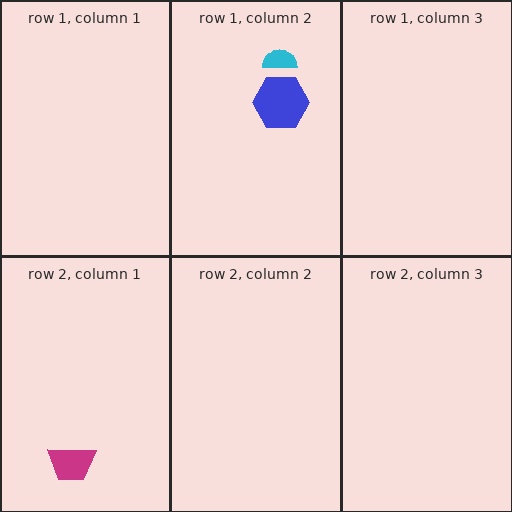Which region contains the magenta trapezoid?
The row 2, column 1 region.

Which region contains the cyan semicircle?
The row 1, column 2 region.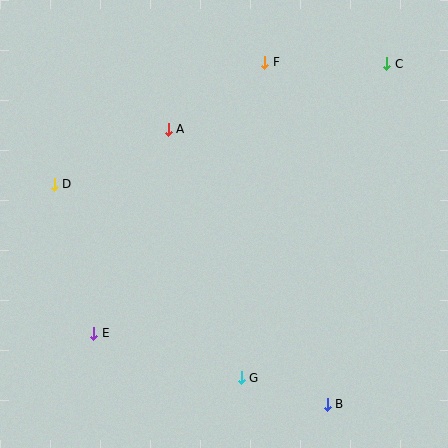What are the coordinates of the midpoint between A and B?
The midpoint between A and B is at (248, 267).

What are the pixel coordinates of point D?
Point D is at (54, 184).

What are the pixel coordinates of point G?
Point G is at (241, 378).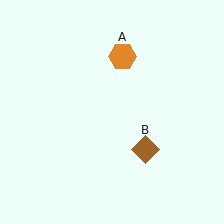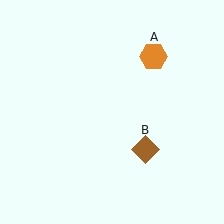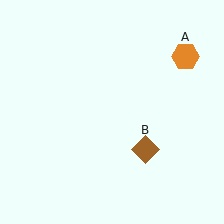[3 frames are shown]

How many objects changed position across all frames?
1 object changed position: orange hexagon (object A).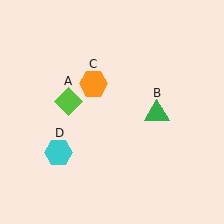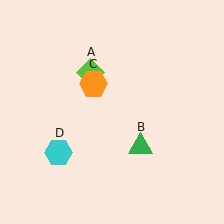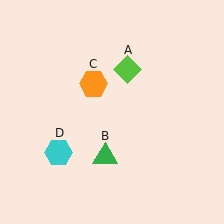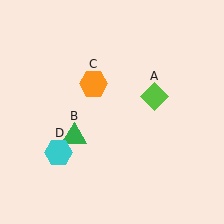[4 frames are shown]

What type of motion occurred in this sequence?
The lime diamond (object A), green triangle (object B) rotated clockwise around the center of the scene.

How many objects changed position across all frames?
2 objects changed position: lime diamond (object A), green triangle (object B).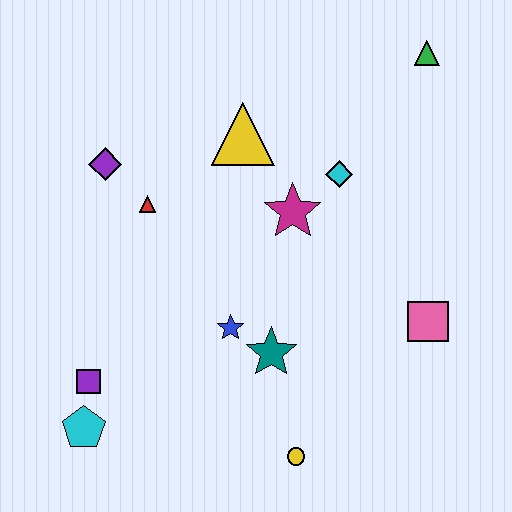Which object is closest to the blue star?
The teal star is closest to the blue star.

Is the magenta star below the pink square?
No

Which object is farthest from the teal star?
The green triangle is farthest from the teal star.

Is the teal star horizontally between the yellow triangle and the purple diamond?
No